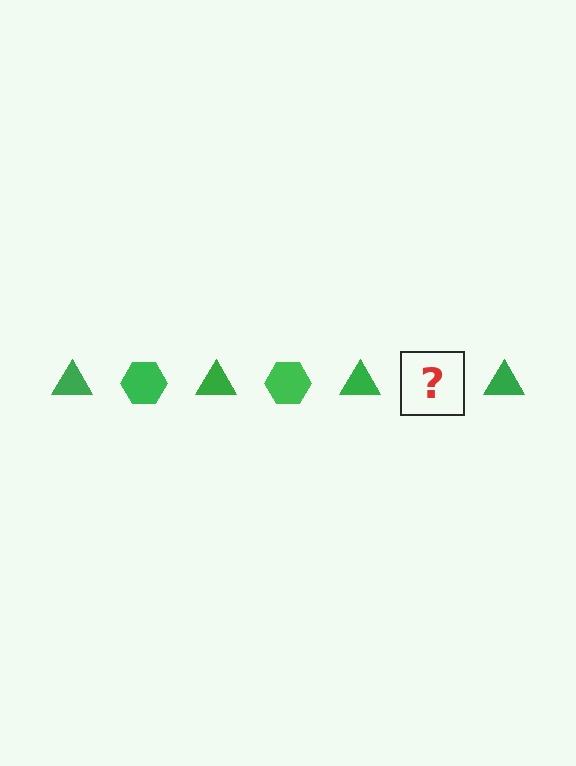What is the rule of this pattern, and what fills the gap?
The rule is that the pattern cycles through triangle, hexagon shapes in green. The gap should be filled with a green hexagon.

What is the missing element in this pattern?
The missing element is a green hexagon.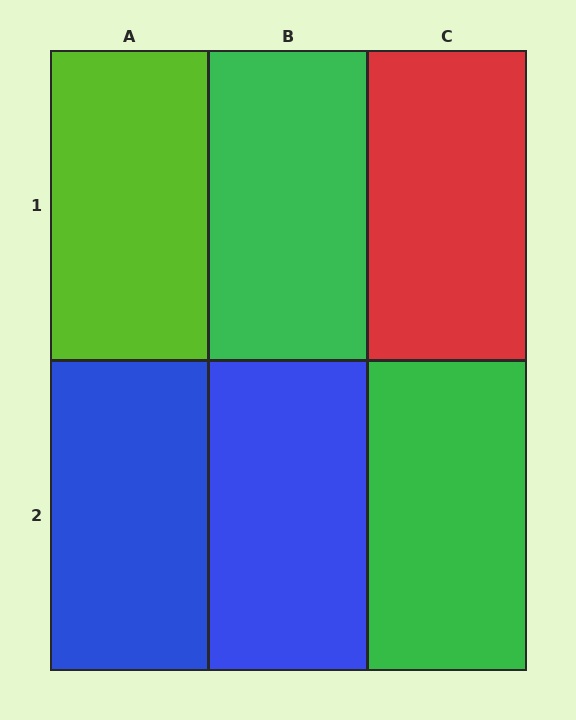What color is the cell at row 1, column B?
Green.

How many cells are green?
2 cells are green.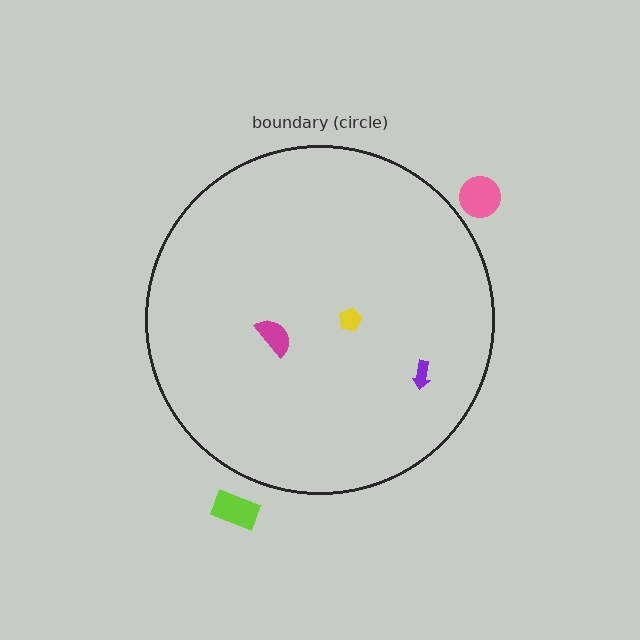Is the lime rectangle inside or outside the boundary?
Outside.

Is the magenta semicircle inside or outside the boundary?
Inside.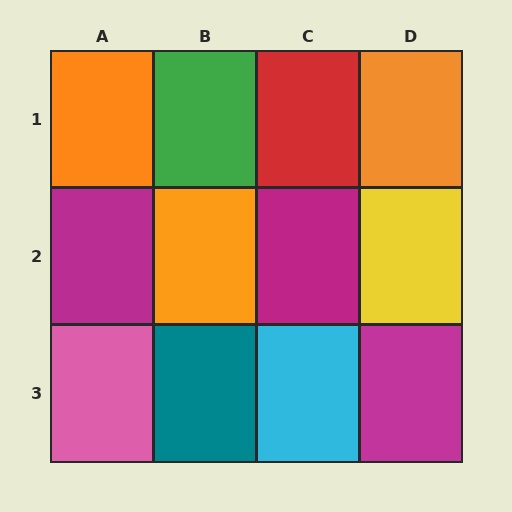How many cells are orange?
3 cells are orange.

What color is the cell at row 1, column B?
Green.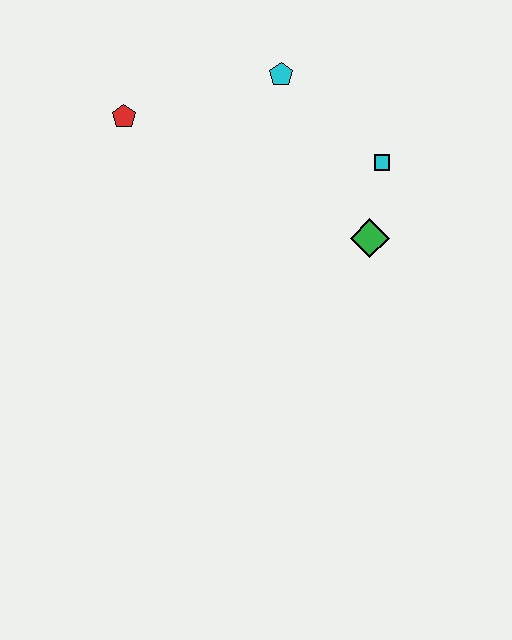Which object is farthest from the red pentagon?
The green diamond is farthest from the red pentagon.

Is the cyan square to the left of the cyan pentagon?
No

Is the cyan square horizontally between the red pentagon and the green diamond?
No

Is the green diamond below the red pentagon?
Yes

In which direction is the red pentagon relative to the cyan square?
The red pentagon is to the left of the cyan square.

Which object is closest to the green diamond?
The cyan square is closest to the green diamond.